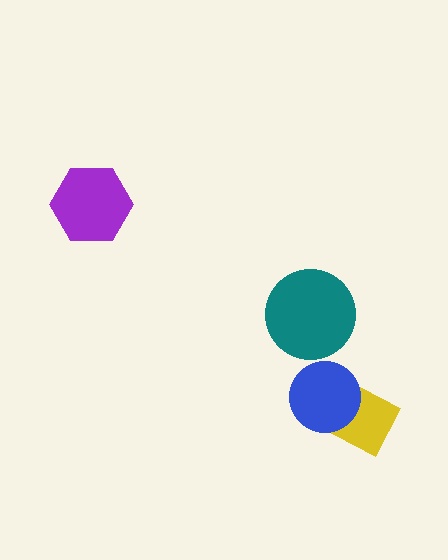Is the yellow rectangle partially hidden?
Yes, it is partially covered by another shape.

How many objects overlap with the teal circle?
0 objects overlap with the teal circle.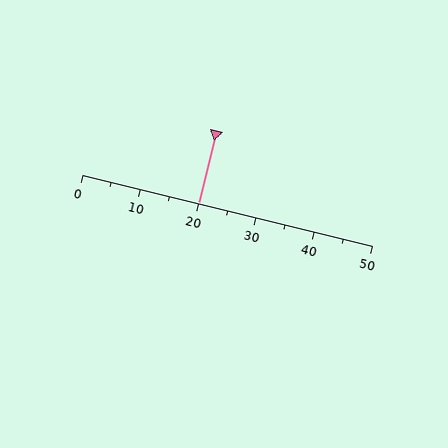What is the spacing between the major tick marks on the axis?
The major ticks are spaced 10 apart.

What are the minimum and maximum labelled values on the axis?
The axis runs from 0 to 50.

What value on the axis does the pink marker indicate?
The marker indicates approximately 20.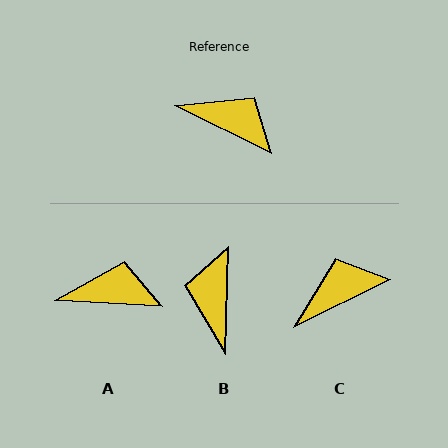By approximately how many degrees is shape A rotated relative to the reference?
Approximately 23 degrees counter-clockwise.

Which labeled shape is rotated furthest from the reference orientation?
B, about 115 degrees away.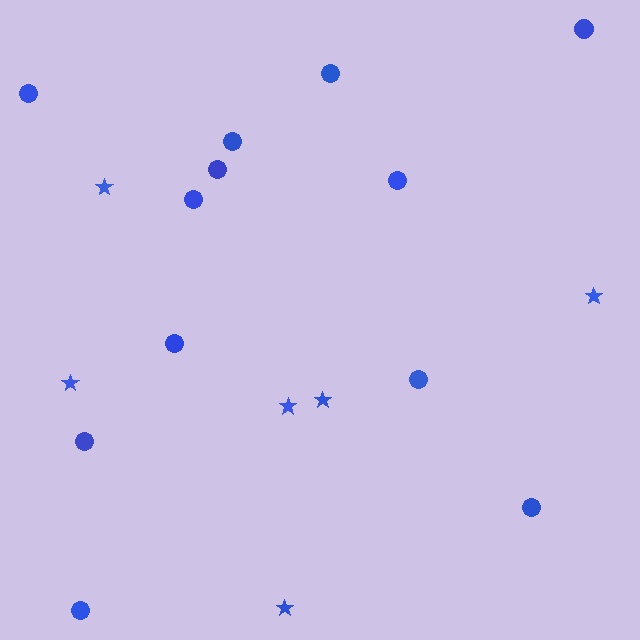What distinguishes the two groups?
There are 2 groups: one group of circles (12) and one group of stars (6).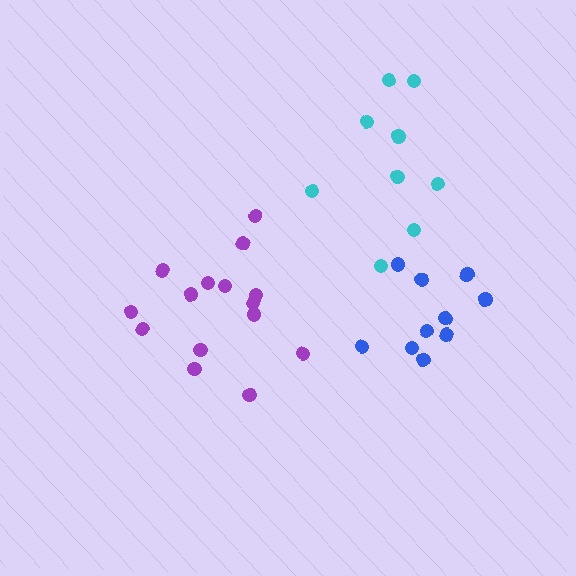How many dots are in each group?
Group 1: 15 dots, Group 2: 10 dots, Group 3: 9 dots (34 total).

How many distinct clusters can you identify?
There are 3 distinct clusters.